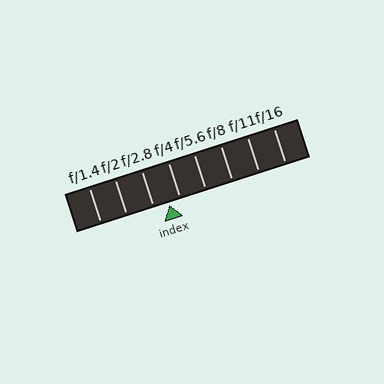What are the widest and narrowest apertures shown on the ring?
The widest aperture shown is f/1.4 and the narrowest is f/16.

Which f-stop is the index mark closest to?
The index mark is closest to f/4.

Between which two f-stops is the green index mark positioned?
The index mark is between f/2.8 and f/4.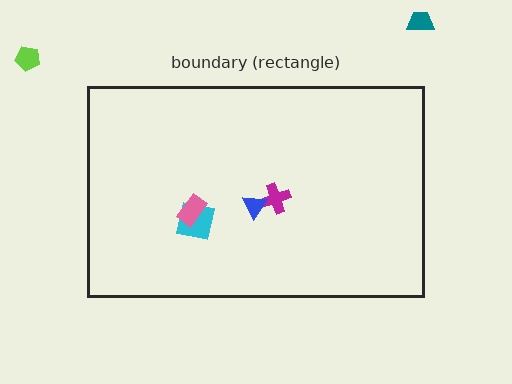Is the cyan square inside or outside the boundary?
Inside.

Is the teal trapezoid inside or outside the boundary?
Outside.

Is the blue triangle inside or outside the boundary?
Inside.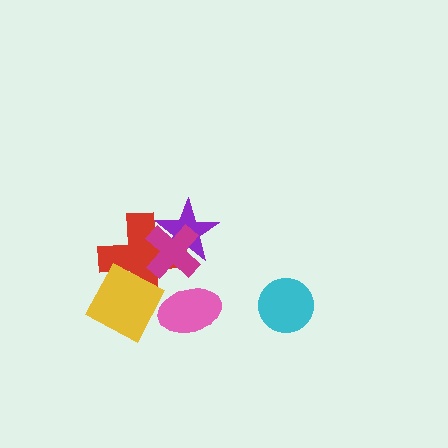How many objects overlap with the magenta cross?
2 objects overlap with the magenta cross.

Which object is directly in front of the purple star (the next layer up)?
The red cross is directly in front of the purple star.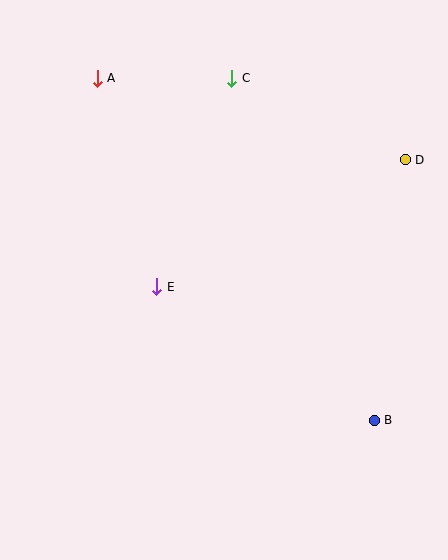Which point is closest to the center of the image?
Point E at (157, 287) is closest to the center.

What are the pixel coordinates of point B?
Point B is at (374, 420).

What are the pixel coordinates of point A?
Point A is at (97, 78).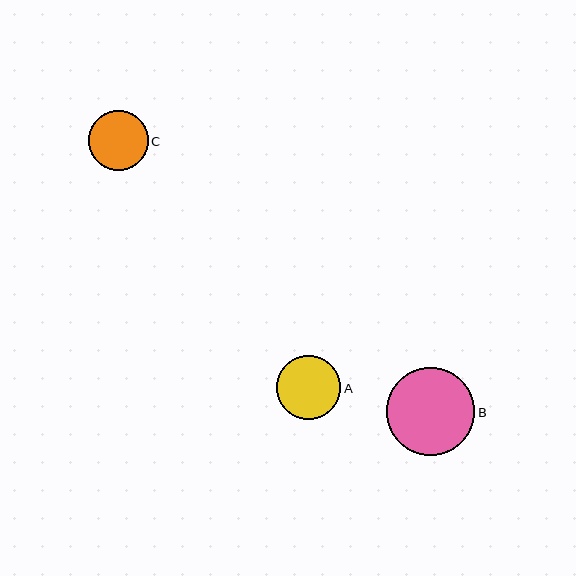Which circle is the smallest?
Circle C is the smallest with a size of approximately 60 pixels.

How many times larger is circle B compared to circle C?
Circle B is approximately 1.5 times the size of circle C.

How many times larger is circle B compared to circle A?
Circle B is approximately 1.4 times the size of circle A.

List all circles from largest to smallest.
From largest to smallest: B, A, C.